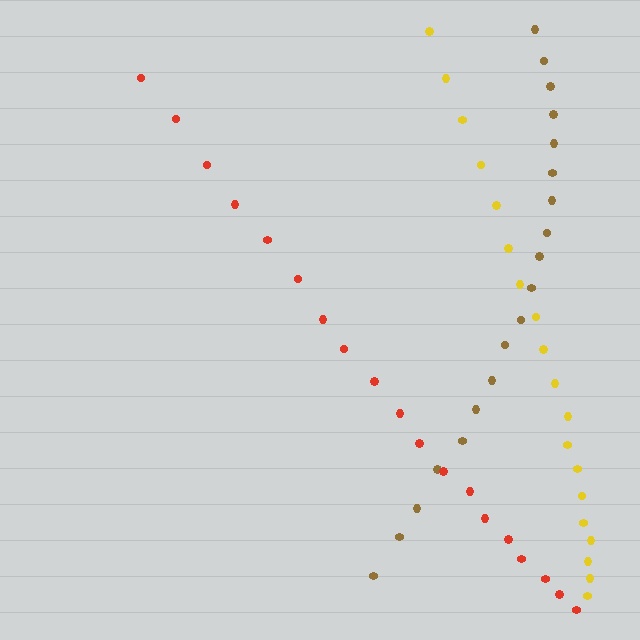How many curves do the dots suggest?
There are 3 distinct paths.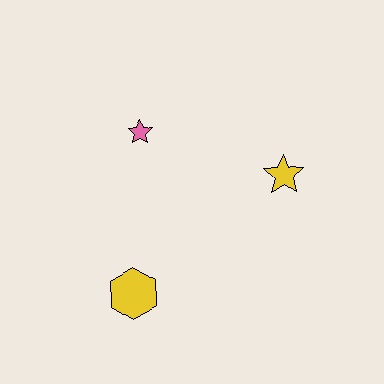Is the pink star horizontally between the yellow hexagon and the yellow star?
Yes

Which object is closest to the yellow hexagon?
The pink star is closest to the yellow hexagon.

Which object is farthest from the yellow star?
The yellow hexagon is farthest from the yellow star.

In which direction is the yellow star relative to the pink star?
The yellow star is to the right of the pink star.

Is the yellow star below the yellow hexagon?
No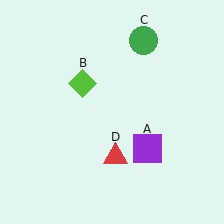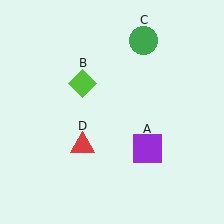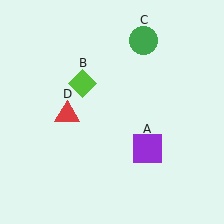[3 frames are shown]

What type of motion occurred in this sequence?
The red triangle (object D) rotated clockwise around the center of the scene.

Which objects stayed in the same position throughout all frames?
Purple square (object A) and lime diamond (object B) and green circle (object C) remained stationary.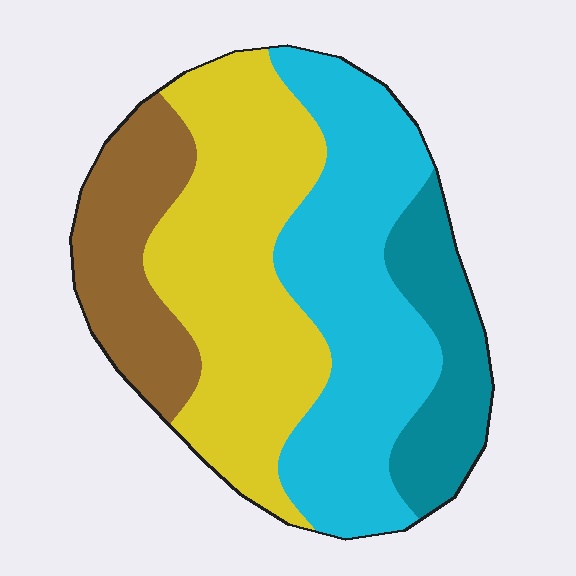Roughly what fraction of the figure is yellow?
Yellow takes up between a third and a half of the figure.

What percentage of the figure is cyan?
Cyan takes up about one third (1/3) of the figure.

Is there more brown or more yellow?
Yellow.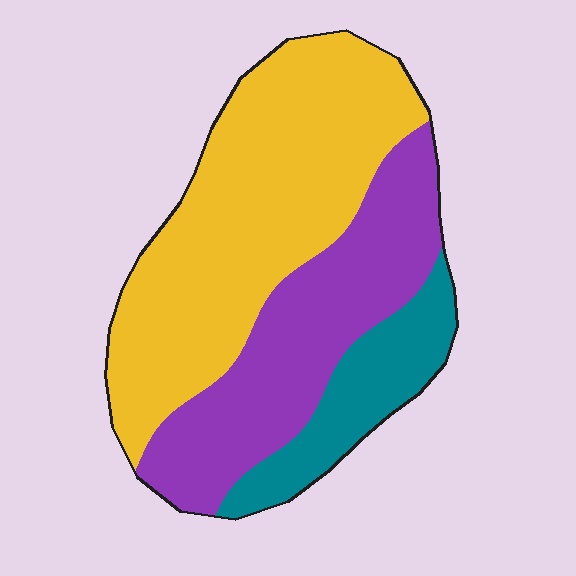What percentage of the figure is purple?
Purple takes up about one third (1/3) of the figure.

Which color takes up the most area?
Yellow, at roughly 50%.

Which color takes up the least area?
Teal, at roughly 15%.